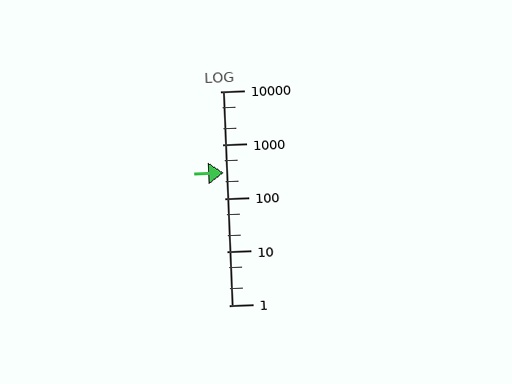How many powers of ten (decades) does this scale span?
The scale spans 4 decades, from 1 to 10000.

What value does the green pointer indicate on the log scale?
The pointer indicates approximately 300.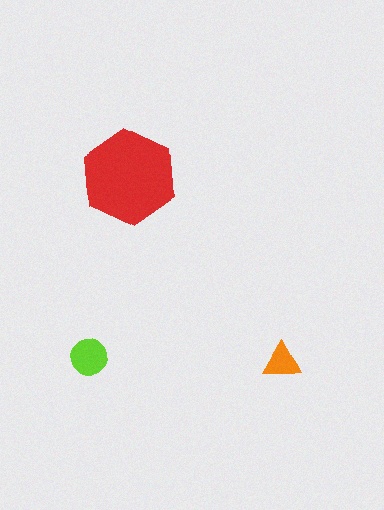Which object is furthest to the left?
The lime circle is leftmost.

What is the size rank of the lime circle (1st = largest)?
2nd.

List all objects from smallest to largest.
The orange triangle, the lime circle, the red hexagon.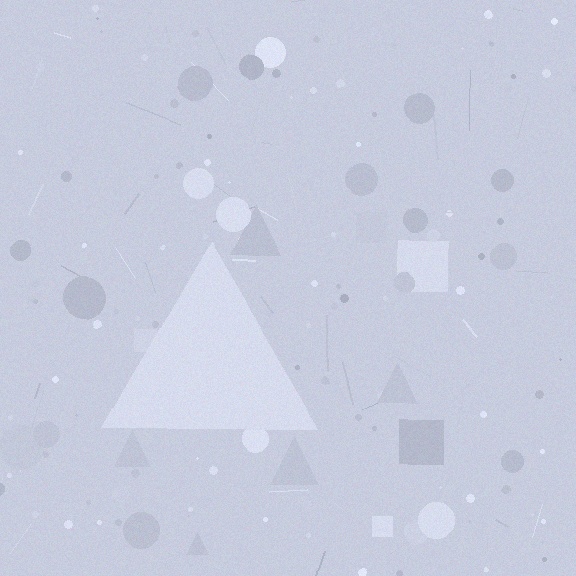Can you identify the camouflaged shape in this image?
The camouflaged shape is a triangle.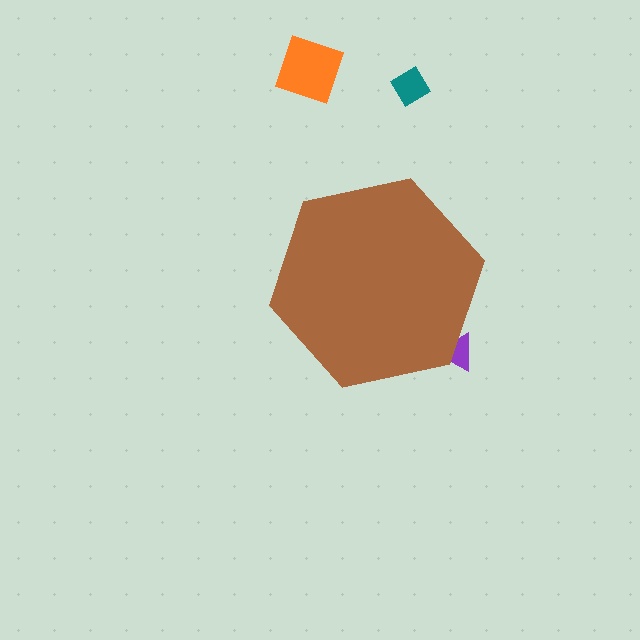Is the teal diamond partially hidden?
No, the teal diamond is fully visible.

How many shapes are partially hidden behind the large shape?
1 shape is partially hidden.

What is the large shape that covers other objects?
A brown hexagon.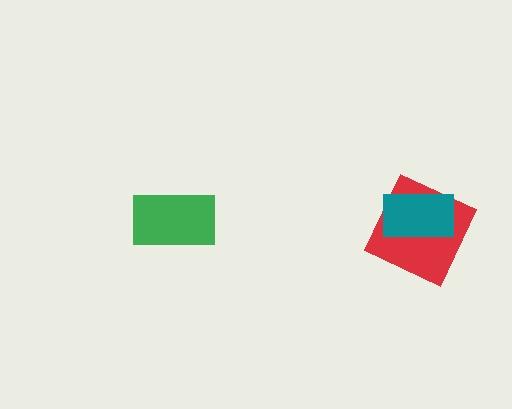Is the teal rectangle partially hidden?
No, no other shape covers it.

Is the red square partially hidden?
Yes, it is partially covered by another shape.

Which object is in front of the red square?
The teal rectangle is in front of the red square.